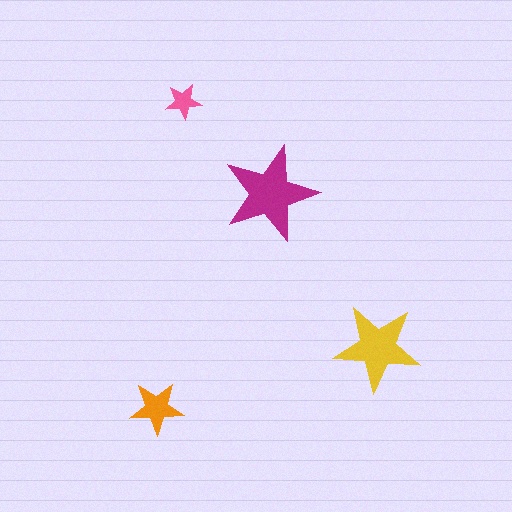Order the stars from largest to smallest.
the magenta one, the yellow one, the orange one, the pink one.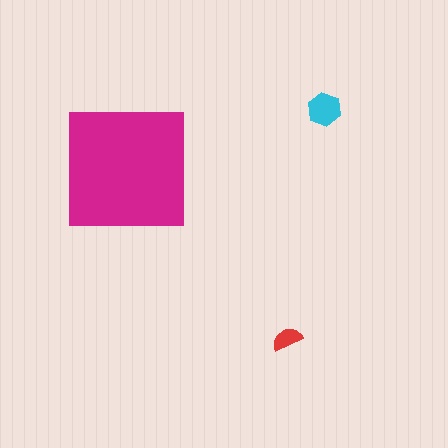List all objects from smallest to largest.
The red semicircle, the cyan hexagon, the magenta square.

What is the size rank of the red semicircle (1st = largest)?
3rd.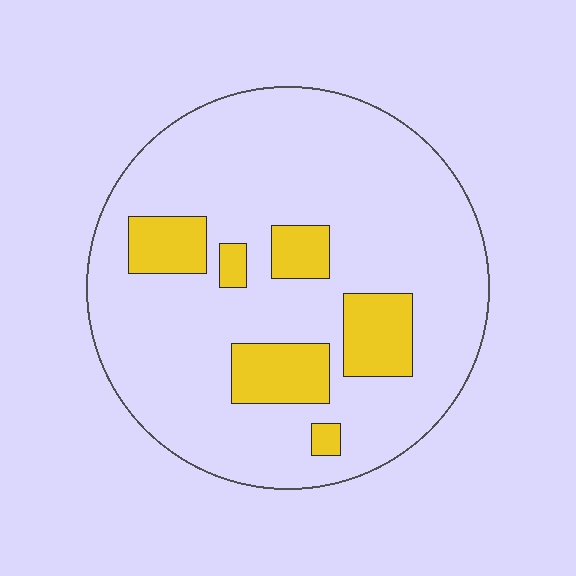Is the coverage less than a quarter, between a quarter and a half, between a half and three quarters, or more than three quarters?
Less than a quarter.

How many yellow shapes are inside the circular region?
6.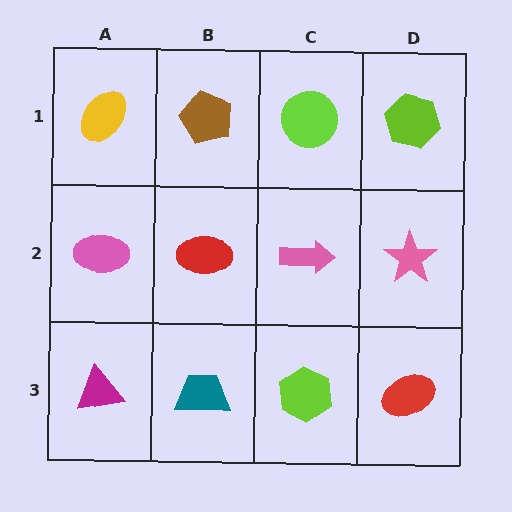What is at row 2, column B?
A red ellipse.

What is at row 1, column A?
A yellow ellipse.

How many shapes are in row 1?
4 shapes.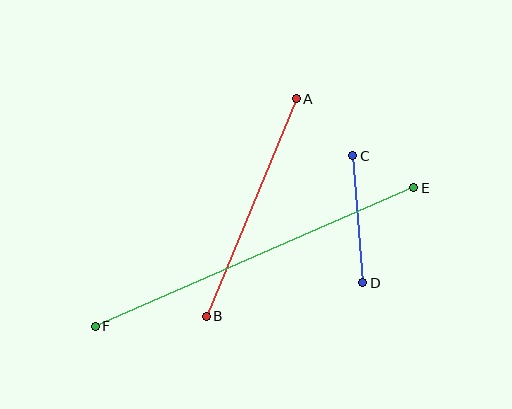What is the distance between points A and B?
The distance is approximately 235 pixels.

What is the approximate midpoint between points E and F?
The midpoint is at approximately (255, 257) pixels.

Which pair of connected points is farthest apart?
Points E and F are farthest apart.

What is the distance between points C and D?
The distance is approximately 127 pixels.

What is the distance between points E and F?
The distance is approximately 347 pixels.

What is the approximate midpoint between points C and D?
The midpoint is at approximately (358, 219) pixels.